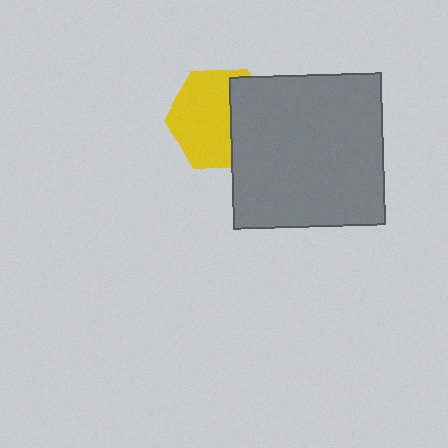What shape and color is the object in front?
The object in front is a gray square.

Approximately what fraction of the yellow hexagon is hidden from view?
Roughly 36% of the yellow hexagon is hidden behind the gray square.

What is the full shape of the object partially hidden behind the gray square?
The partially hidden object is a yellow hexagon.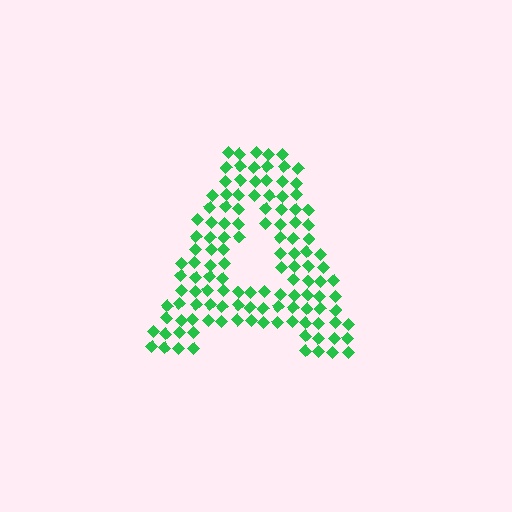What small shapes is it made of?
It is made of small diamonds.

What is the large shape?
The large shape is the letter A.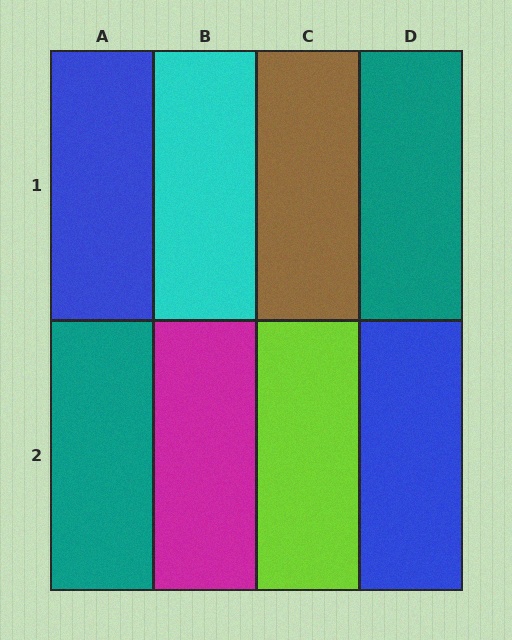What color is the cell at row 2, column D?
Blue.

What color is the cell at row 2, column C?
Lime.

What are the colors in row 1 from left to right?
Blue, cyan, brown, teal.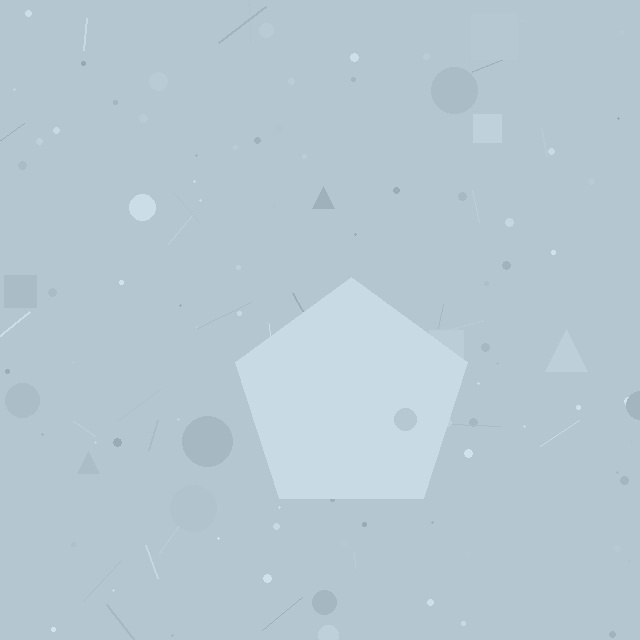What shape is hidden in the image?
A pentagon is hidden in the image.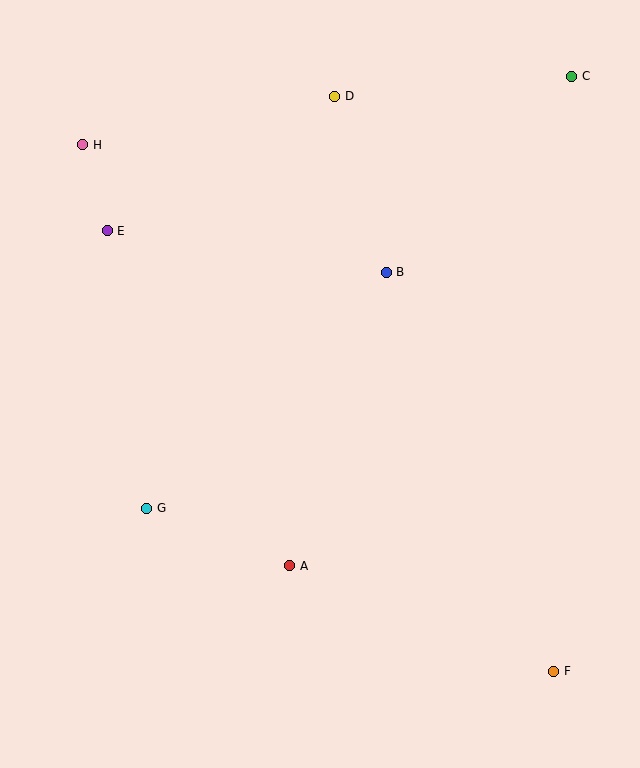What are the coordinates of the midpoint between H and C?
The midpoint between H and C is at (327, 110).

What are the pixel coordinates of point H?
Point H is at (83, 145).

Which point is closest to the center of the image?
Point B at (386, 272) is closest to the center.